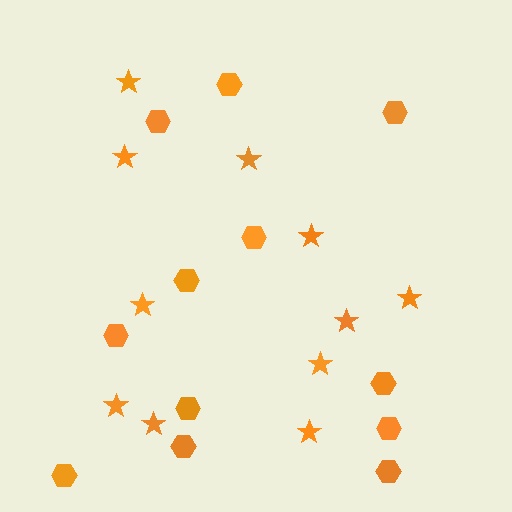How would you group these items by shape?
There are 2 groups: one group of stars (11) and one group of hexagons (12).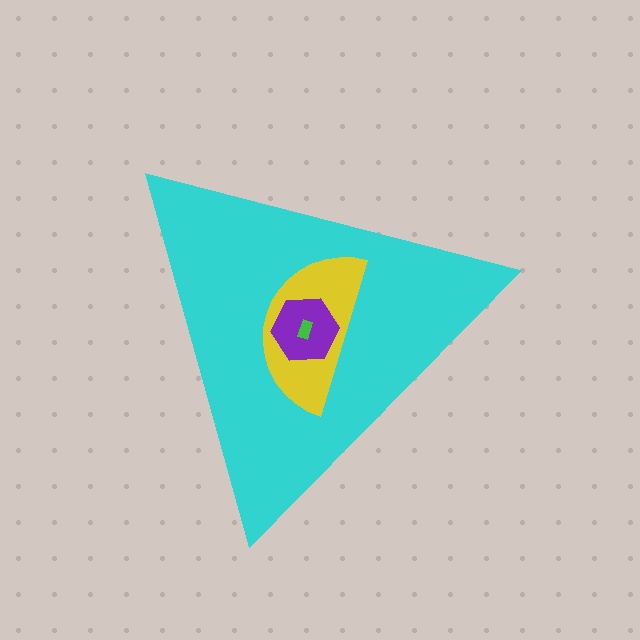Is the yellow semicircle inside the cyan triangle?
Yes.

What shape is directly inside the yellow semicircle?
The purple hexagon.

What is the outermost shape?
The cyan triangle.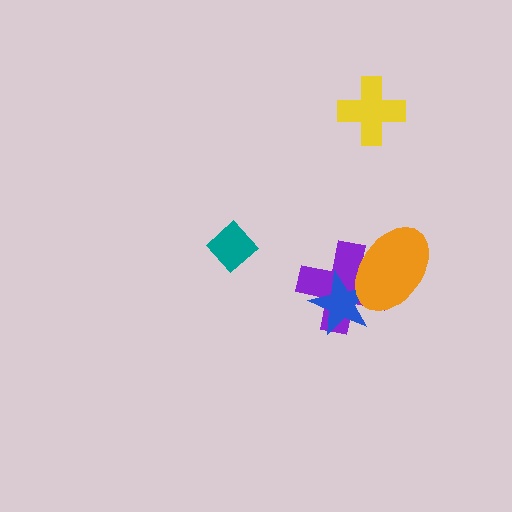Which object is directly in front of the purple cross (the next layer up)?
The blue star is directly in front of the purple cross.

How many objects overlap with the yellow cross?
0 objects overlap with the yellow cross.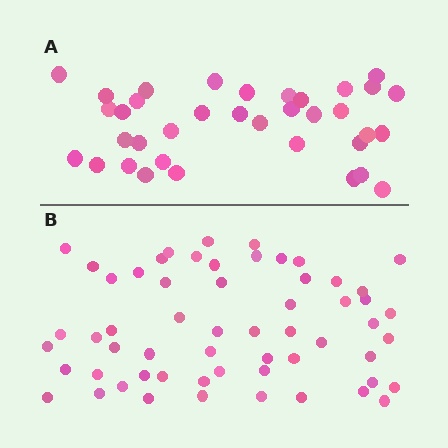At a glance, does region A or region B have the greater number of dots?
Region B (the bottom region) has more dots.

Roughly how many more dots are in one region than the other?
Region B has approximately 20 more dots than region A.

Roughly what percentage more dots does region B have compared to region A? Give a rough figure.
About 60% more.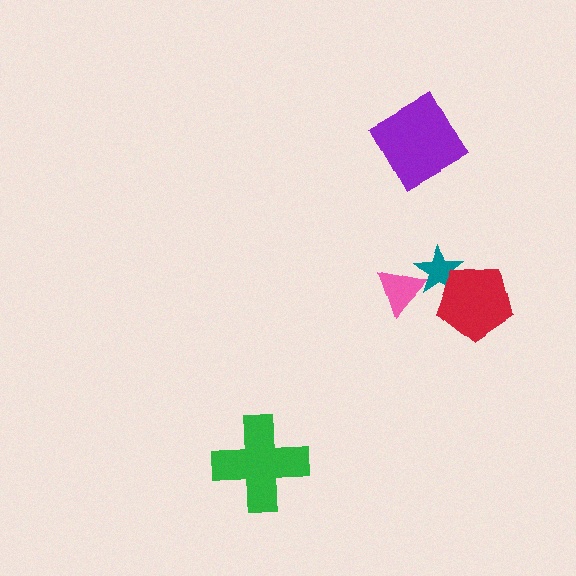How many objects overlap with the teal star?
2 objects overlap with the teal star.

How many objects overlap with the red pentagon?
1 object overlaps with the red pentagon.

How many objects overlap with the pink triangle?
1 object overlaps with the pink triangle.